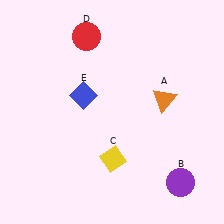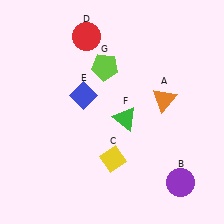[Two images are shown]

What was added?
A green triangle (F), a lime pentagon (G) were added in Image 2.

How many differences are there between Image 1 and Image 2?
There are 2 differences between the two images.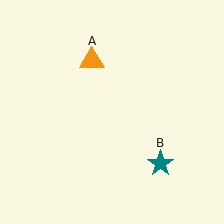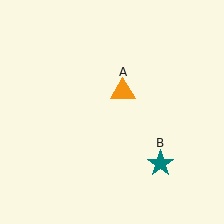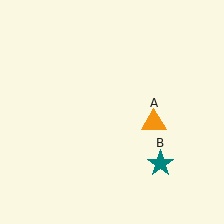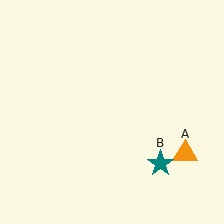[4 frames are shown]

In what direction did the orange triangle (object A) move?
The orange triangle (object A) moved down and to the right.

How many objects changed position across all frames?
1 object changed position: orange triangle (object A).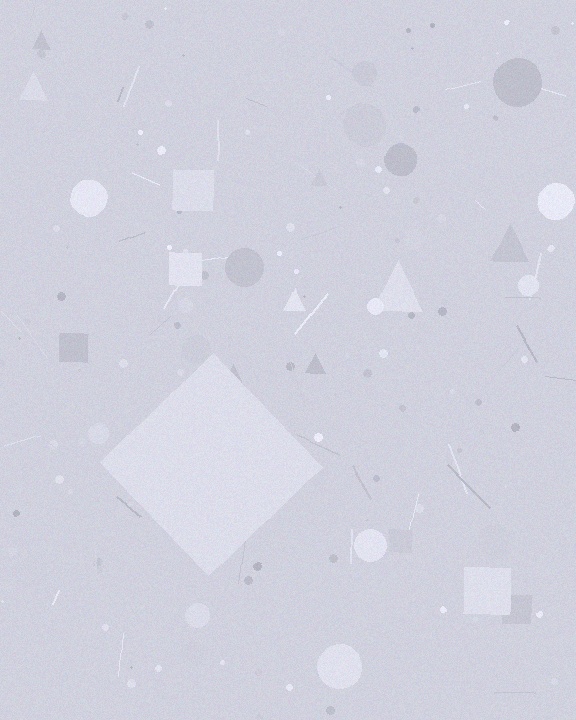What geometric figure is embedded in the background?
A diamond is embedded in the background.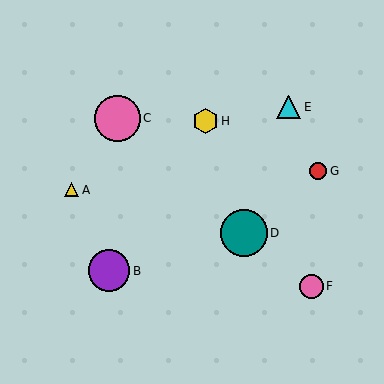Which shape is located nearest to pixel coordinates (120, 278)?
The purple circle (labeled B) at (109, 271) is nearest to that location.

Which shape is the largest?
The teal circle (labeled D) is the largest.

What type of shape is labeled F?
Shape F is a pink circle.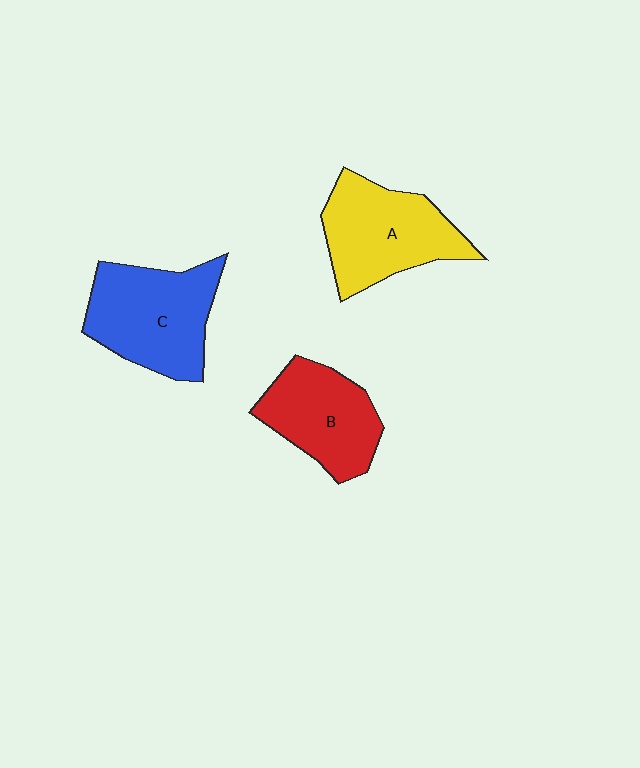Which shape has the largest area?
Shape C (blue).